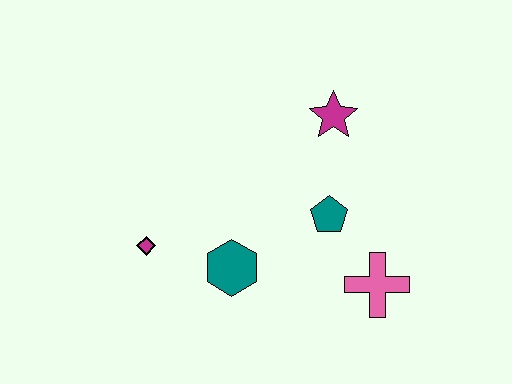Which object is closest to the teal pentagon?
The pink cross is closest to the teal pentagon.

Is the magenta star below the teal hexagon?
No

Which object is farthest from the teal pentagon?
The magenta diamond is farthest from the teal pentagon.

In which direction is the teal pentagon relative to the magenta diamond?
The teal pentagon is to the right of the magenta diamond.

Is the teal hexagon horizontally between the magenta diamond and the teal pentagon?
Yes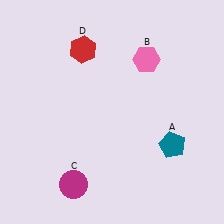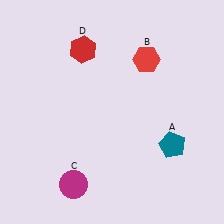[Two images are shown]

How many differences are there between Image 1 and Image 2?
There is 1 difference between the two images.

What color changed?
The hexagon (B) changed from pink in Image 1 to red in Image 2.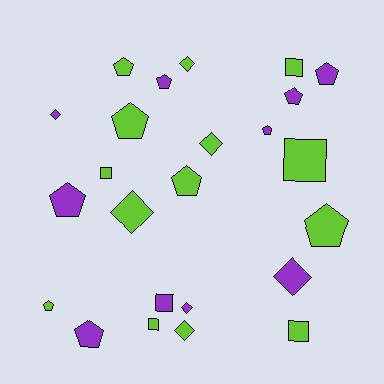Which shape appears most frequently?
Pentagon, with 11 objects.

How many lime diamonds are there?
There are 4 lime diamonds.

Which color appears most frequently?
Lime, with 14 objects.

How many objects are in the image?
There are 24 objects.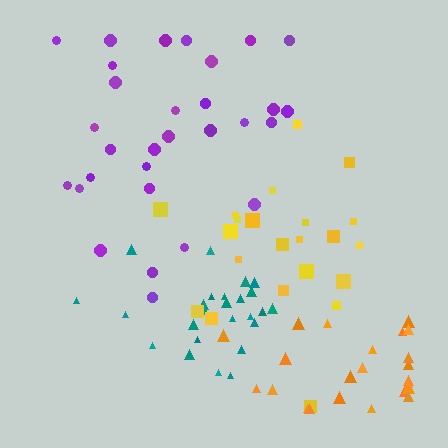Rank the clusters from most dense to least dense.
teal, yellow, purple, orange.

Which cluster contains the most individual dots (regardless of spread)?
Purple (30).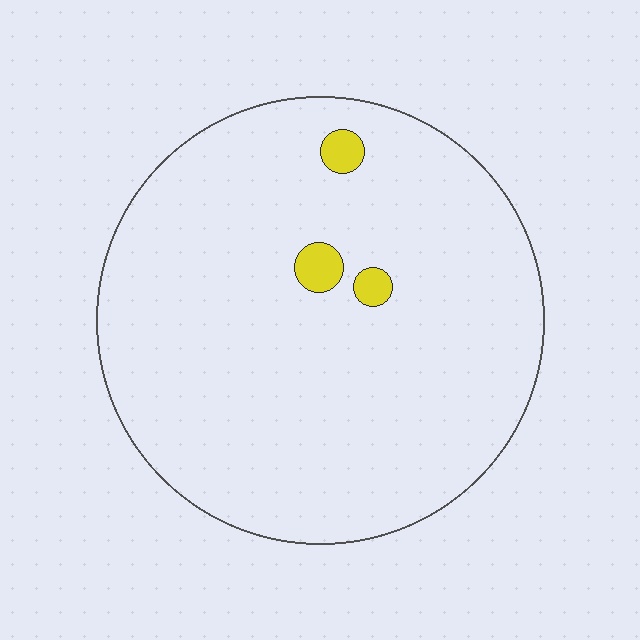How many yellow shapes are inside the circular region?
3.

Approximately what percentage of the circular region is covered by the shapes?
Approximately 5%.